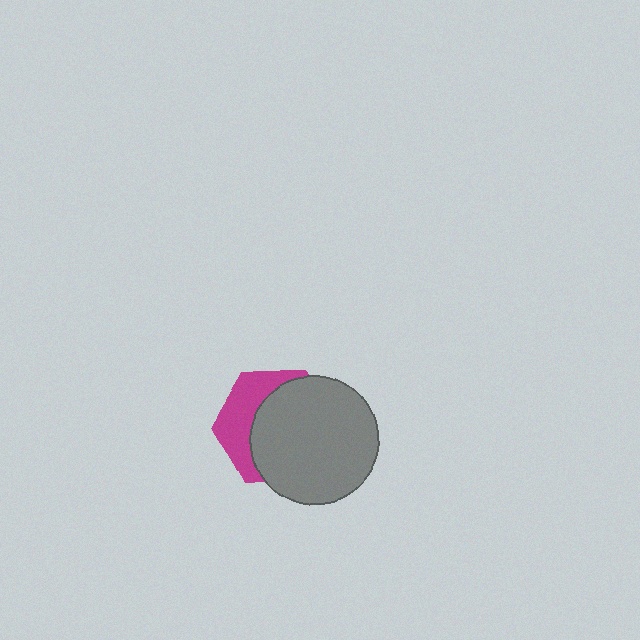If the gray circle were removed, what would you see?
You would see the complete magenta hexagon.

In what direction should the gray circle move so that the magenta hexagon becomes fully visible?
The gray circle should move toward the lower-right. That is the shortest direction to clear the overlap and leave the magenta hexagon fully visible.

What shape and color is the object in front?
The object in front is a gray circle.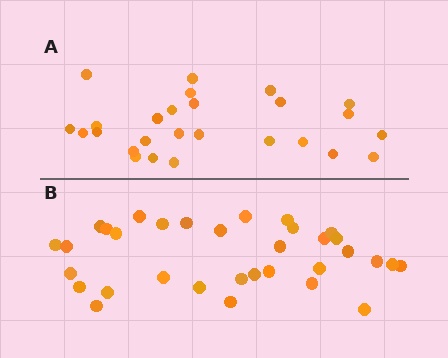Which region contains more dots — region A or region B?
Region B (the bottom region) has more dots.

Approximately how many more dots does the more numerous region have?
Region B has roughly 8 or so more dots than region A.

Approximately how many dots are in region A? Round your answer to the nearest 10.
About 30 dots. (The exact count is 26, which rounds to 30.)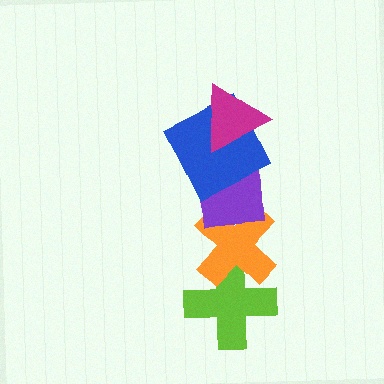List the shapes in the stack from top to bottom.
From top to bottom: the magenta triangle, the blue square, the purple square, the orange cross, the lime cross.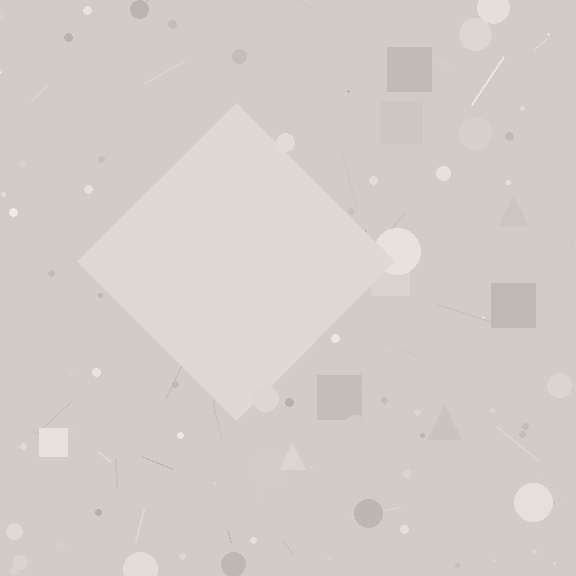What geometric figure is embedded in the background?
A diamond is embedded in the background.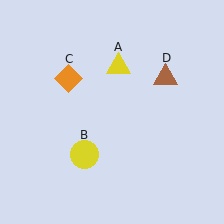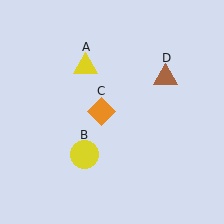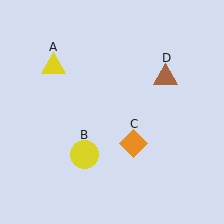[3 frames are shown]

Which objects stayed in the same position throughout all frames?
Yellow circle (object B) and brown triangle (object D) remained stationary.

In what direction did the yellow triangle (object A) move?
The yellow triangle (object A) moved left.